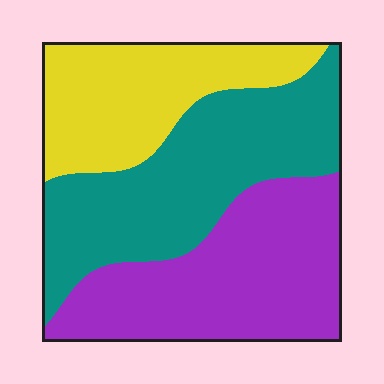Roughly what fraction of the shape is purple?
Purple takes up about three eighths (3/8) of the shape.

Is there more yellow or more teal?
Teal.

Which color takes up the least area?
Yellow, at roughly 25%.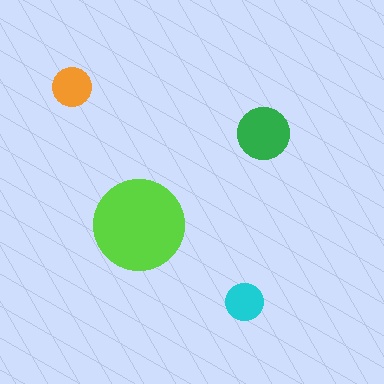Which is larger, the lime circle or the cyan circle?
The lime one.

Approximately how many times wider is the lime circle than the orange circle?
About 2.5 times wider.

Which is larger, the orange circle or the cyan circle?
The orange one.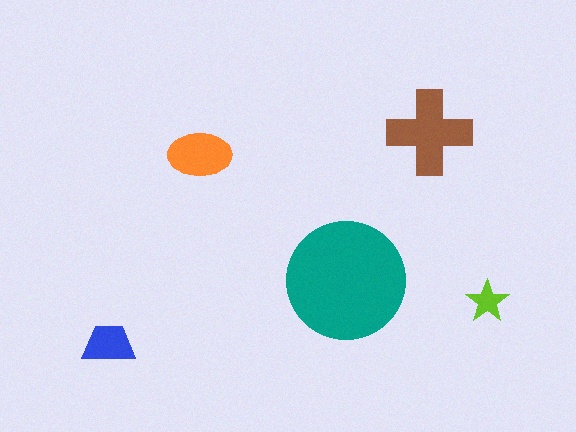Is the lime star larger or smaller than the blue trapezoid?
Smaller.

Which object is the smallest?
The lime star.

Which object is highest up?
The brown cross is topmost.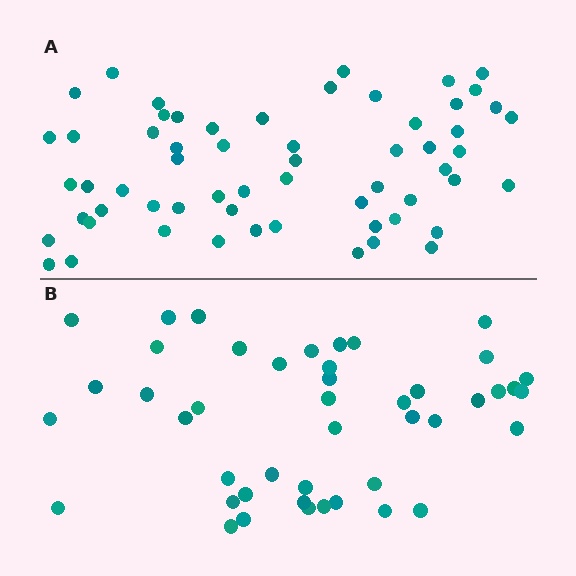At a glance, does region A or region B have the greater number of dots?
Region A (the top region) has more dots.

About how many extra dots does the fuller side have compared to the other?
Region A has approximately 15 more dots than region B.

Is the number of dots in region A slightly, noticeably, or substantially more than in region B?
Region A has noticeably more, but not dramatically so. The ratio is roughly 1.3 to 1.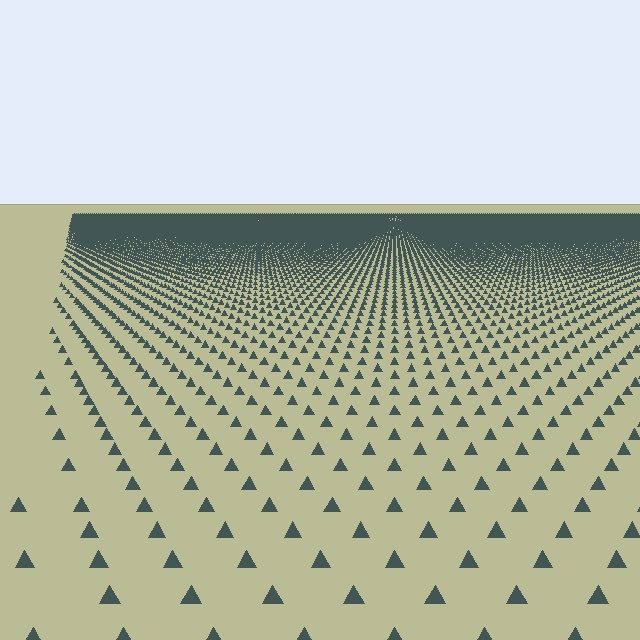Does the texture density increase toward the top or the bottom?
Density increases toward the top.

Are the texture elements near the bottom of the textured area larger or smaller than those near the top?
Larger. Near the bottom, elements are closer to the viewer and appear at a bigger on-screen size.